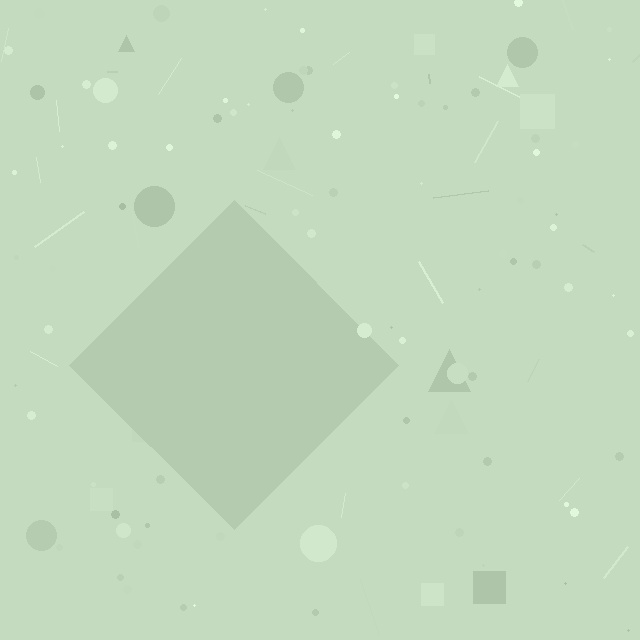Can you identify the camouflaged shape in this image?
The camouflaged shape is a diamond.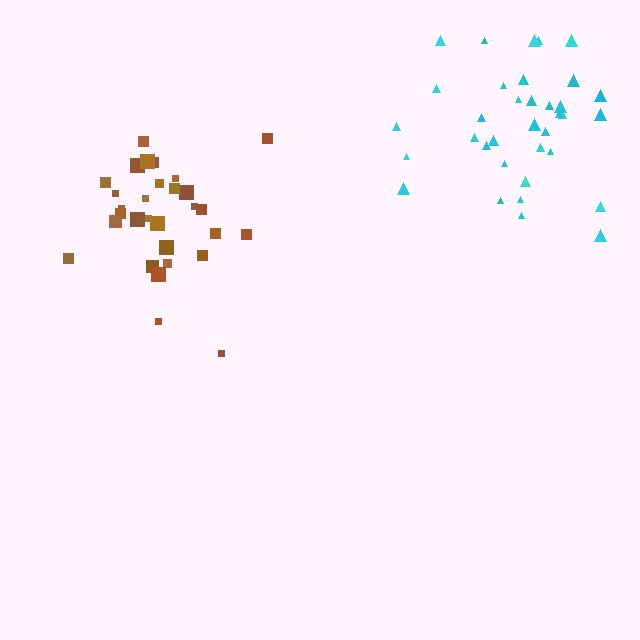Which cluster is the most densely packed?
Brown.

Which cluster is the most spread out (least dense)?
Cyan.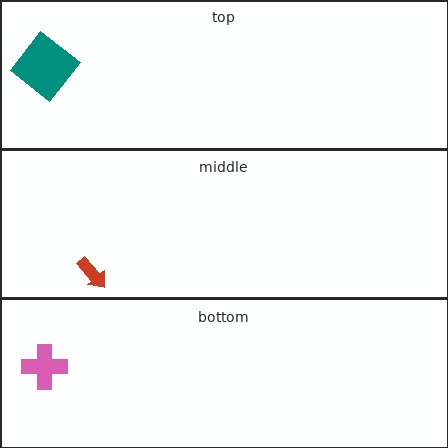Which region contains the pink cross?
The bottom region.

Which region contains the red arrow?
The middle region.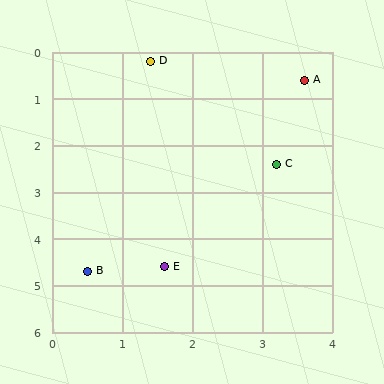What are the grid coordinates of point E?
Point E is at approximately (1.6, 4.6).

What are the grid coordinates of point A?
Point A is at approximately (3.6, 0.6).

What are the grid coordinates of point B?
Point B is at approximately (0.5, 4.7).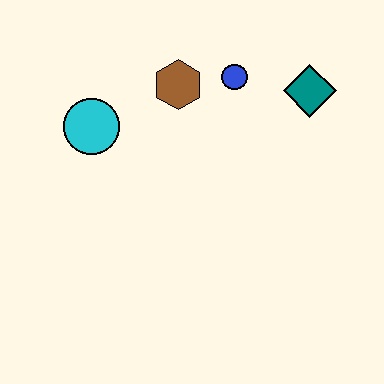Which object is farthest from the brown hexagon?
The teal diamond is farthest from the brown hexagon.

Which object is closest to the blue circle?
The brown hexagon is closest to the blue circle.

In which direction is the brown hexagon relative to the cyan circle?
The brown hexagon is to the right of the cyan circle.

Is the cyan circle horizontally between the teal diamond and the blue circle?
No